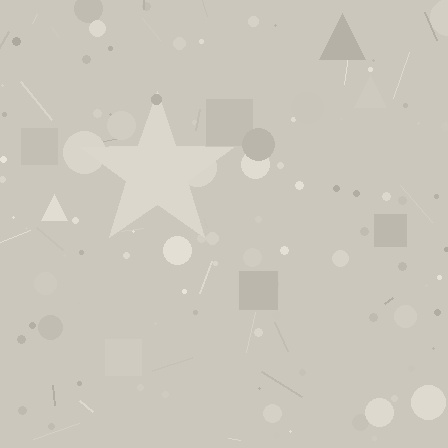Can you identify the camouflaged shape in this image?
The camouflaged shape is a star.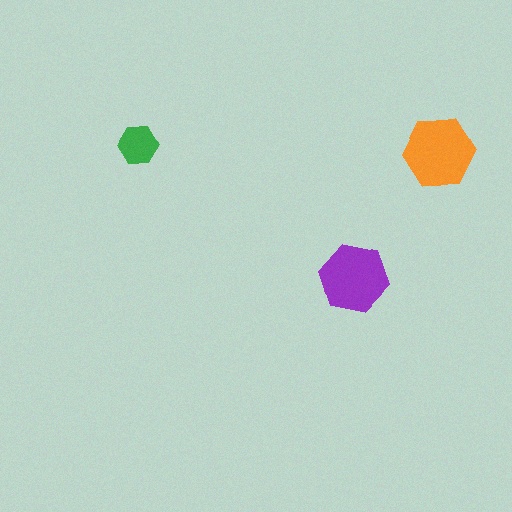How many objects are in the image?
There are 3 objects in the image.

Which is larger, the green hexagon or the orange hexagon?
The orange one.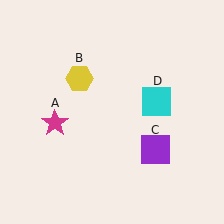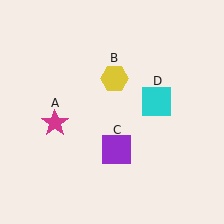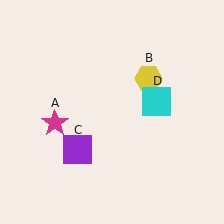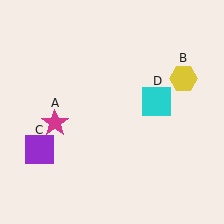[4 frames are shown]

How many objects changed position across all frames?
2 objects changed position: yellow hexagon (object B), purple square (object C).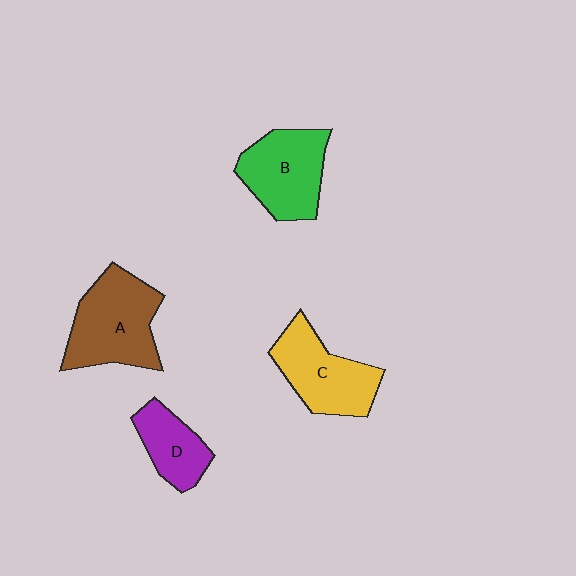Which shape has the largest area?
Shape A (brown).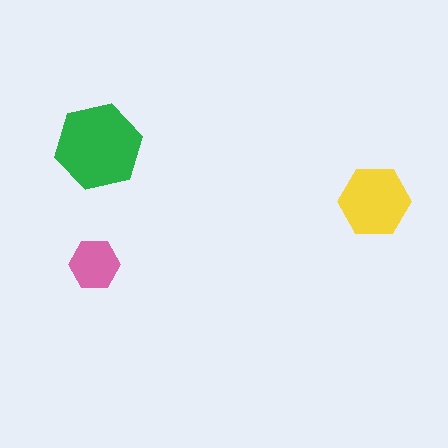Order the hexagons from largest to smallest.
the green one, the yellow one, the pink one.